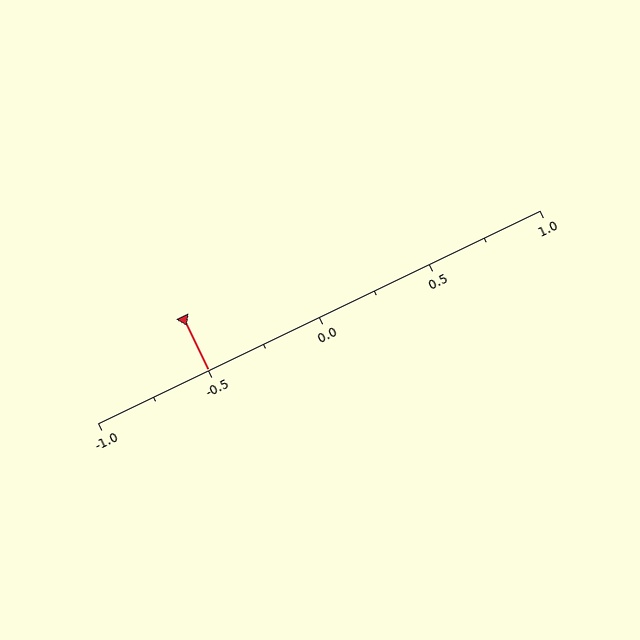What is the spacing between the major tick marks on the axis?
The major ticks are spaced 0.5 apart.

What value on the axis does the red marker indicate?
The marker indicates approximately -0.5.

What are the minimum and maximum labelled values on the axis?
The axis runs from -1.0 to 1.0.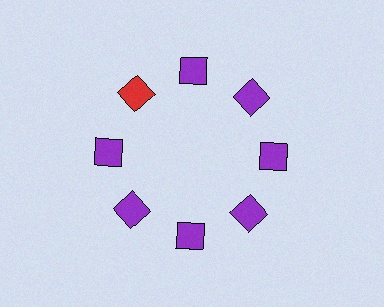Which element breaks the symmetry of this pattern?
The red diamond at roughly the 10 o'clock position breaks the symmetry. All other shapes are purple diamonds.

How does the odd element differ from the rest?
It has a different color: red instead of purple.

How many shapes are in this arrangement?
There are 8 shapes arranged in a ring pattern.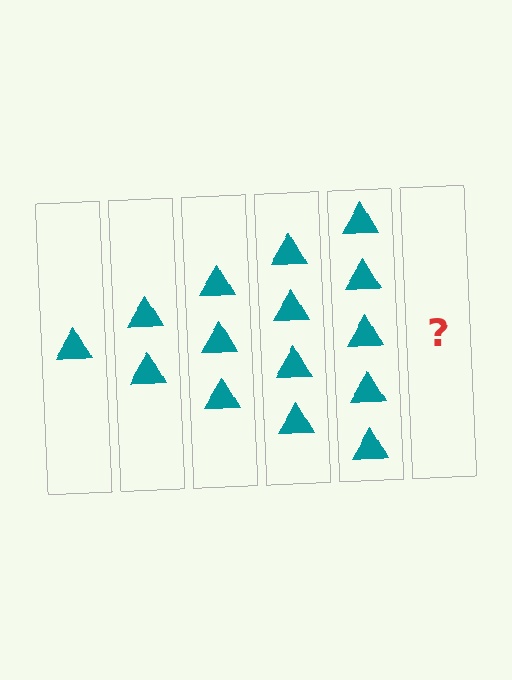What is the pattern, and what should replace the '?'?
The pattern is that each step adds one more triangle. The '?' should be 6 triangles.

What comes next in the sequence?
The next element should be 6 triangles.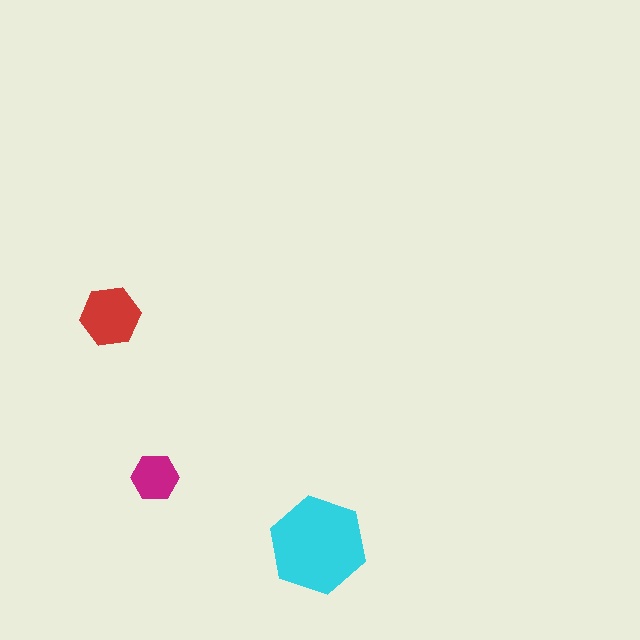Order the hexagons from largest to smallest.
the cyan one, the red one, the magenta one.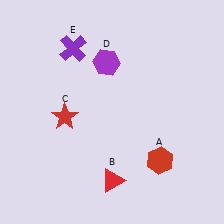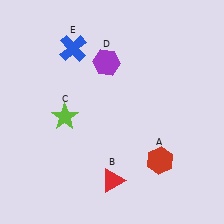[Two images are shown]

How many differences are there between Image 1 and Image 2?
There are 2 differences between the two images.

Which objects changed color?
C changed from red to lime. E changed from purple to blue.